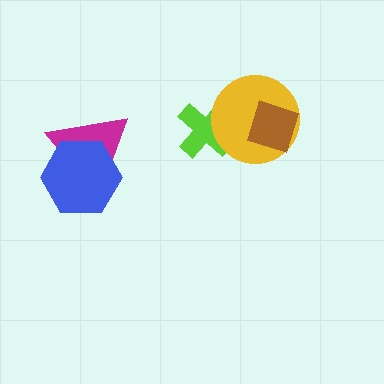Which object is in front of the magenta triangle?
The blue hexagon is in front of the magenta triangle.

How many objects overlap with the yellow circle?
2 objects overlap with the yellow circle.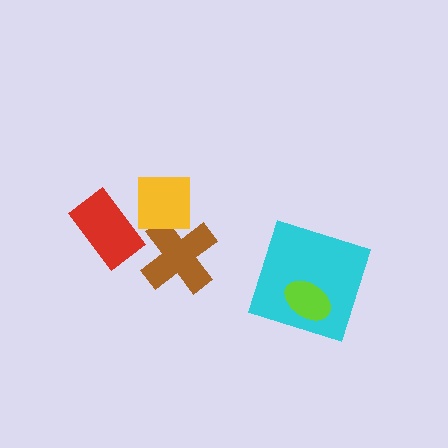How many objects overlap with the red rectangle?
0 objects overlap with the red rectangle.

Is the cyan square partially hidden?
Yes, it is partially covered by another shape.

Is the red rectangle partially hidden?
No, no other shape covers it.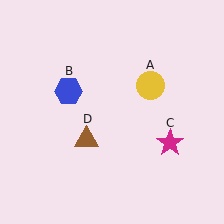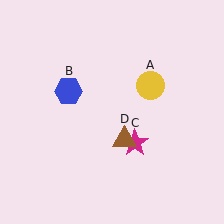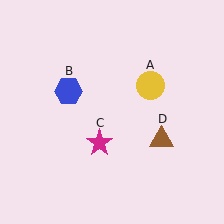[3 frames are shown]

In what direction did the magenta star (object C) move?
The magenta star (object C) moved left.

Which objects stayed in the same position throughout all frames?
Yellow circle (object A) and blue hexagon (object B) remained stationary.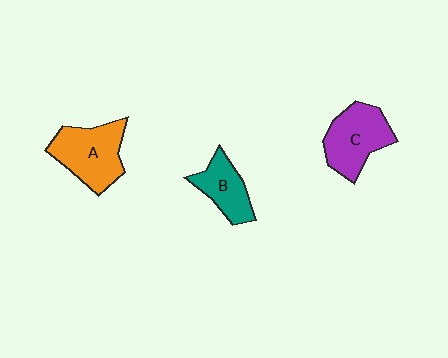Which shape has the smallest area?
Shape B (teal).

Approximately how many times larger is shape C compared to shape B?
Approximately 1.4 times.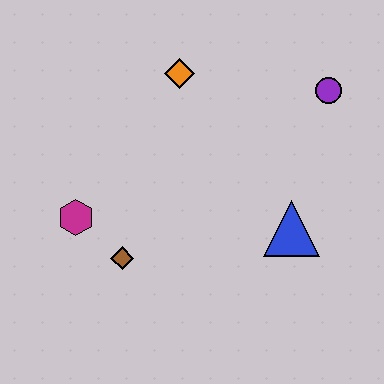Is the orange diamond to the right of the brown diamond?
Yes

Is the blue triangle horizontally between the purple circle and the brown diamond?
Yes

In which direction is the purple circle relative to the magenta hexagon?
The purple circle is to the right of the magenta hexagon.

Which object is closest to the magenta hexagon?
The brown diamond is closest to the magenta hexagon.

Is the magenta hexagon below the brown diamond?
No